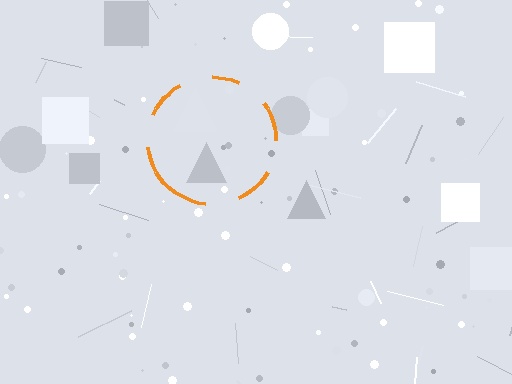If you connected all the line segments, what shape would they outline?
They would outline a circle.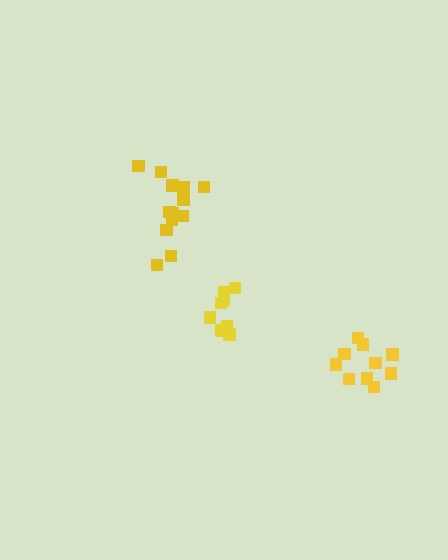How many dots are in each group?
Group 1: 10 dots, Group 2: 13 dots, Group 3: 8 dots (31 total).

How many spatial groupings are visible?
There are 3 spatial groupings.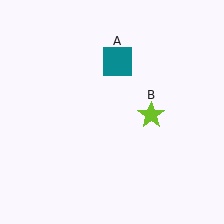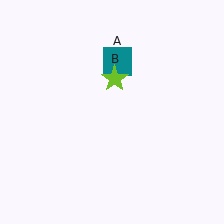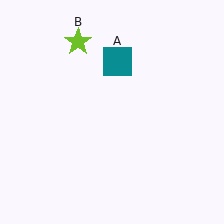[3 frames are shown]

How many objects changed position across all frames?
1 object changed position: lime star (object B).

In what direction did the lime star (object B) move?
The lime star (object B) moved up and to the left.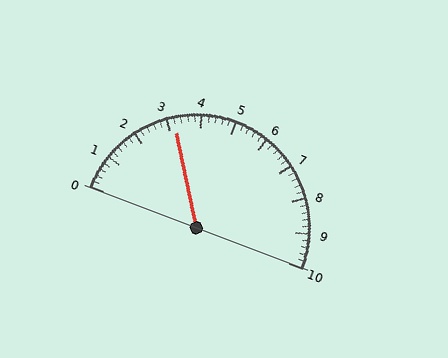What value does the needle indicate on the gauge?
The needle indicates approximately 3.2.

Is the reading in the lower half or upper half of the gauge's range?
The reading is in the lower half of the range (0 to 10).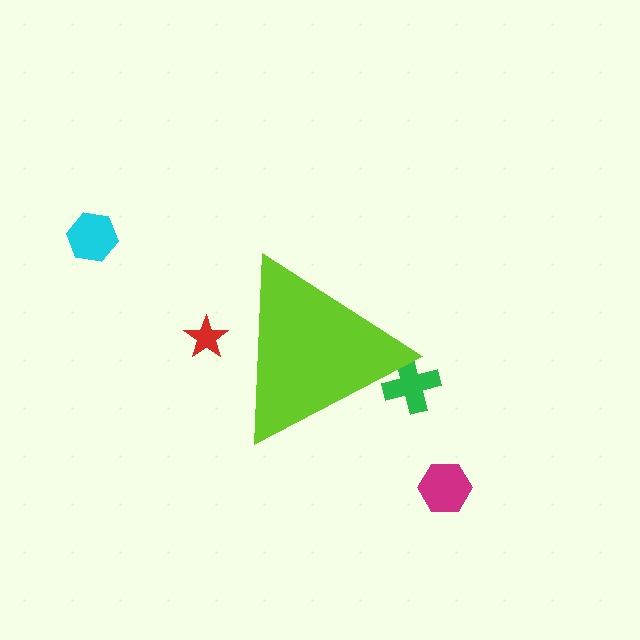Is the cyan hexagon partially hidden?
No, the cyan hexagon is fully visible.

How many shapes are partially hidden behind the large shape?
2 shapes are partially hidden.